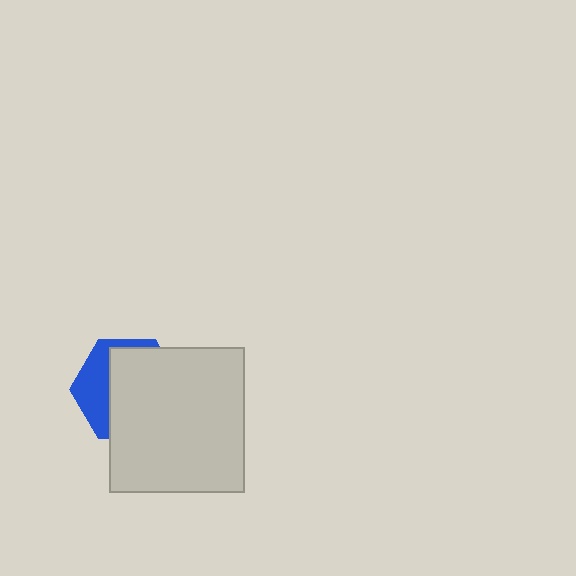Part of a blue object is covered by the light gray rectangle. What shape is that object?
It is a hexagon.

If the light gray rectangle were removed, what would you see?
You would see the complete blue hexagon.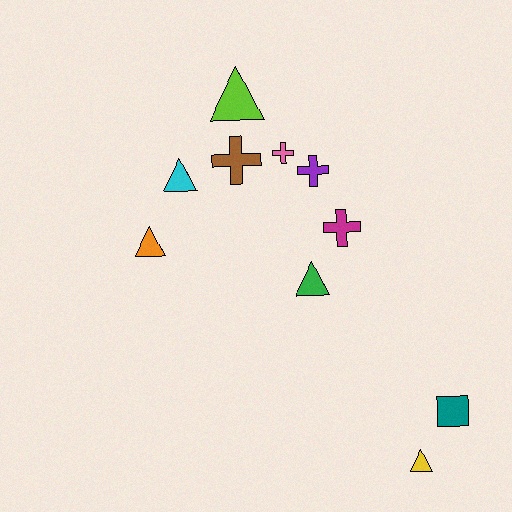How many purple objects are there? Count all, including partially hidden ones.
There is 1 purple object.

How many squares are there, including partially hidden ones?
There is 1 square.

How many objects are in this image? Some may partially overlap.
There are 10 objects.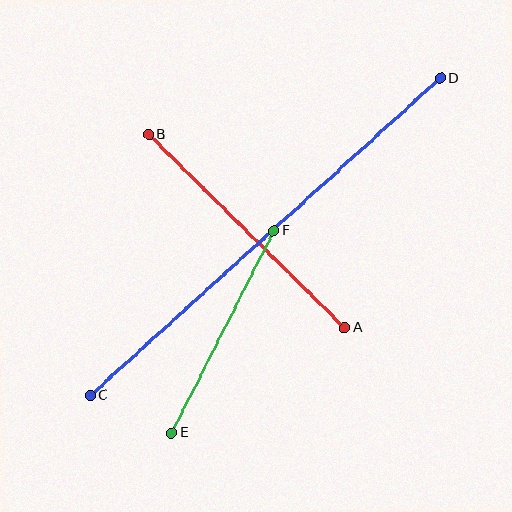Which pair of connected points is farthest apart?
Points C and D are farthest apart.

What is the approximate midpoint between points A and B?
The midpoint is at approximately (247, 231) pixels.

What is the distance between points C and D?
The distance is approximately 472 pixels.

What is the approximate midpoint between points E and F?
The midpoint is at approximately (223, 332) pixels.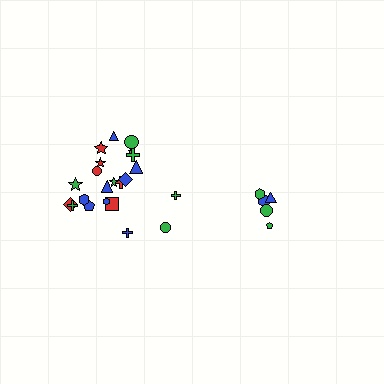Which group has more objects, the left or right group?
The left group.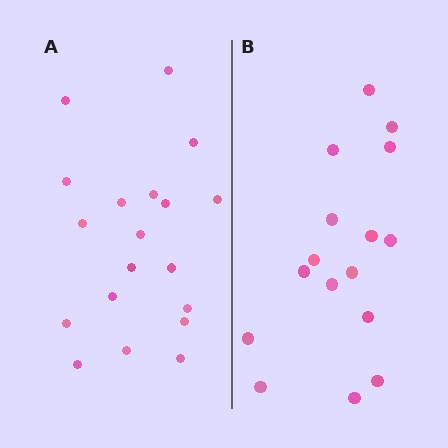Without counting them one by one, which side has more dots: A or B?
Region A (the left region) has more dots.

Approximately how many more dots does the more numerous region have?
Region A has just a few more — roughly 2 or 3 more dots than region B.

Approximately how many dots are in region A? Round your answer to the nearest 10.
About 20 dots. (The exact count is 19, which rounds to 20.)